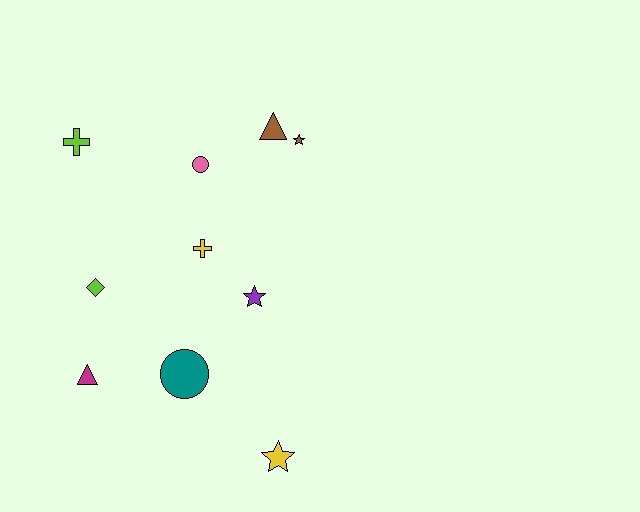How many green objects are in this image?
There are no green objects.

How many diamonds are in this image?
There is 1 diamond.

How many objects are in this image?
There are 10 objects.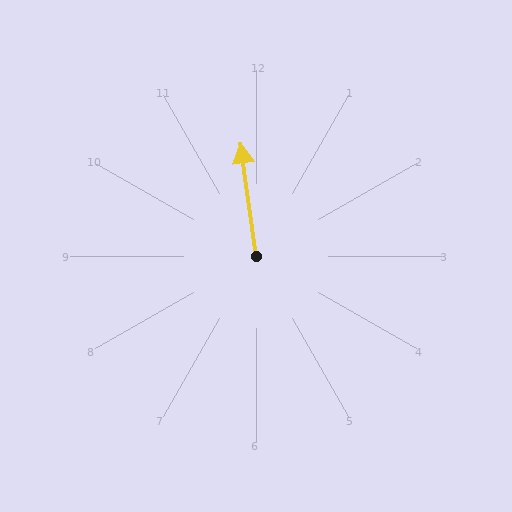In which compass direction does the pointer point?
North.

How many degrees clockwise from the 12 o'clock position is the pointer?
Approximately 352 degrees.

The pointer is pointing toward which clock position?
Roughly 12 o'clock.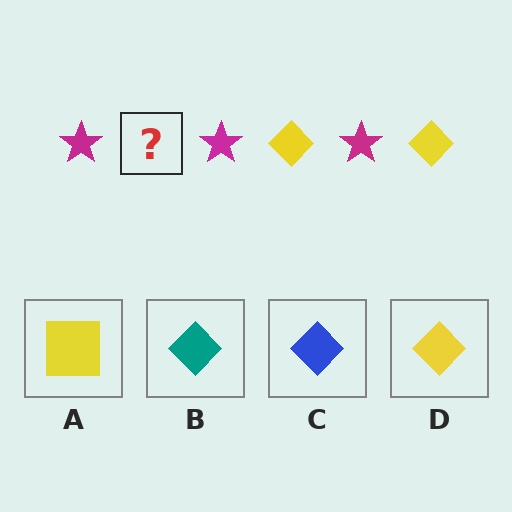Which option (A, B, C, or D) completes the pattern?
D.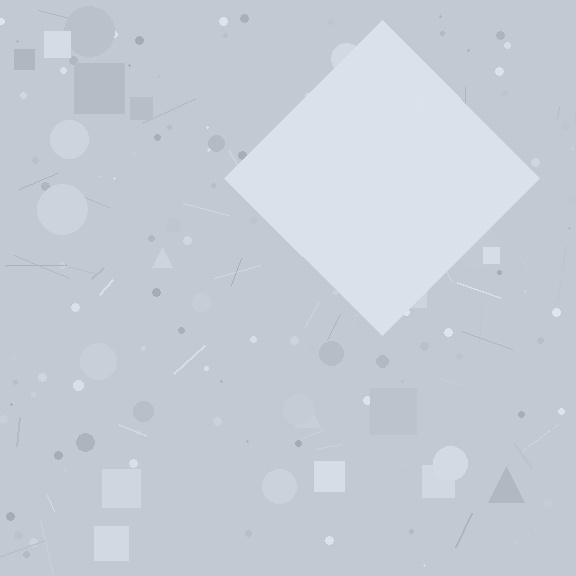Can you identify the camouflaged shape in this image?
The camouflaged shape is a diamond.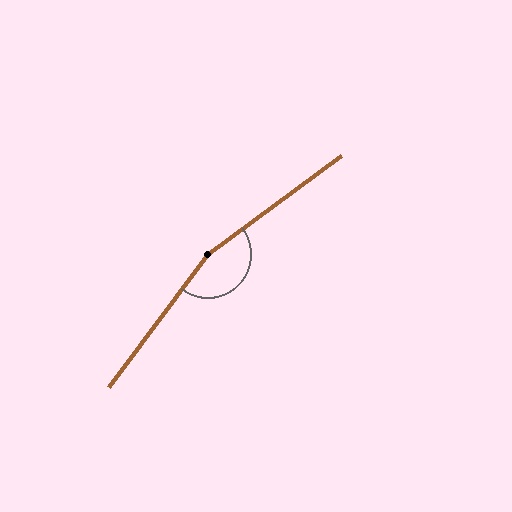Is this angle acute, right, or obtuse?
It is obtuse.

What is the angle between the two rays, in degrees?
Approximately 163 degrees.